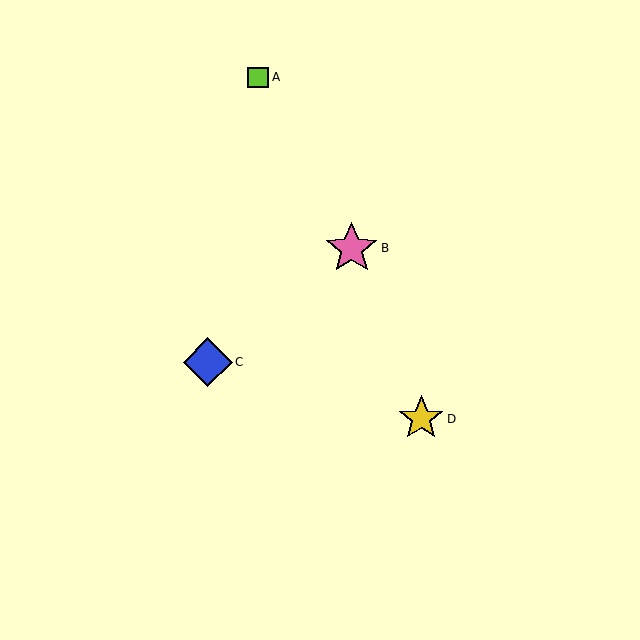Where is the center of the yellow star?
The center of the yellow star is at (421, 419).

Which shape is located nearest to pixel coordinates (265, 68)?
The lime square (labeled A) at (258, 77) is nearest to that location.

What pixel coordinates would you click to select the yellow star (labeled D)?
Click at (421, 419) to select the yellow star D.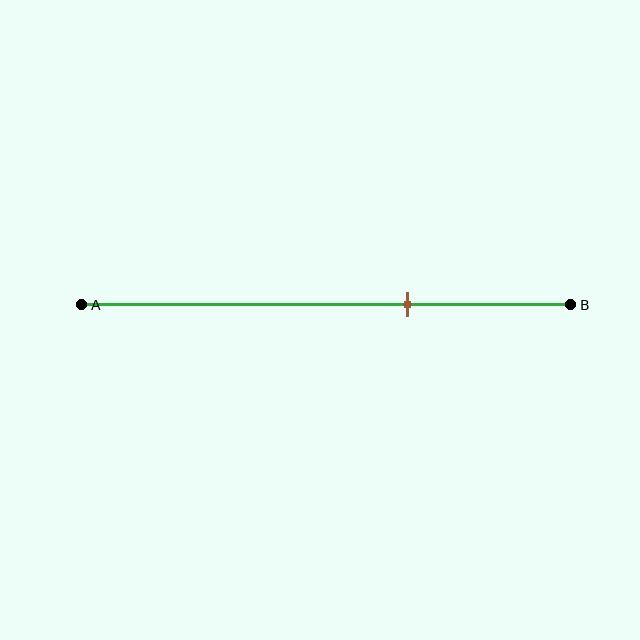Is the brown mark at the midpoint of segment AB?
No, the mark is at about 65% from A, not at the 50% midpoint.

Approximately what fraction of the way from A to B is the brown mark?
The brown mark is approximately 65% of the way from A to B.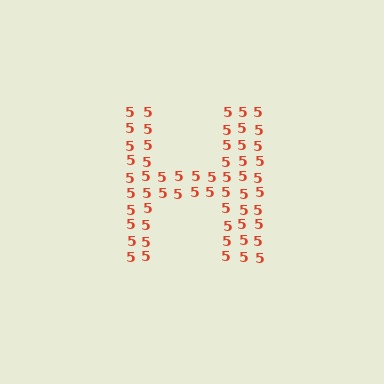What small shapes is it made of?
It is made of small digit 5's.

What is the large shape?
The large shape is the letter H.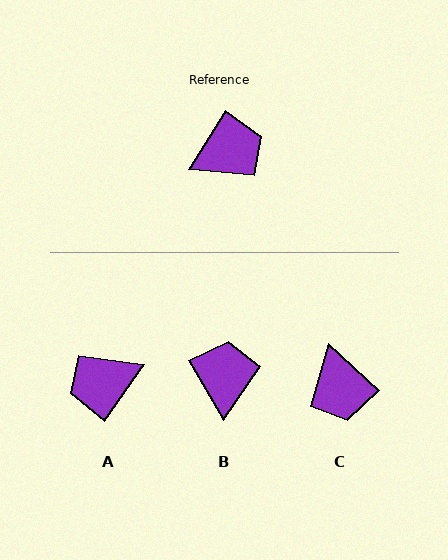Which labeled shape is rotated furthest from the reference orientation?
A, about 177 degrees away.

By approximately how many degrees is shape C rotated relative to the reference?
Approximately 101 degrees clockwise.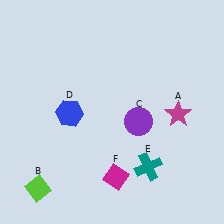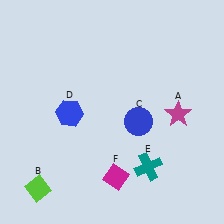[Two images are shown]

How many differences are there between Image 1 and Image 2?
There is 1 difference between the two images.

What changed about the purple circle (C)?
In Image 1, C is purple. In Image 2, it changed to blue.